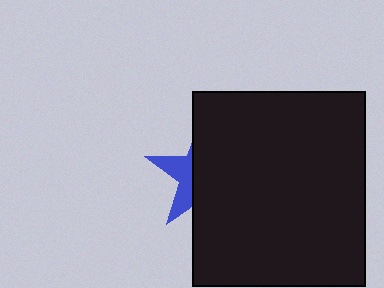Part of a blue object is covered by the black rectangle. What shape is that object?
It is a star.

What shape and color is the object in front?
The object in front is a black rectangle.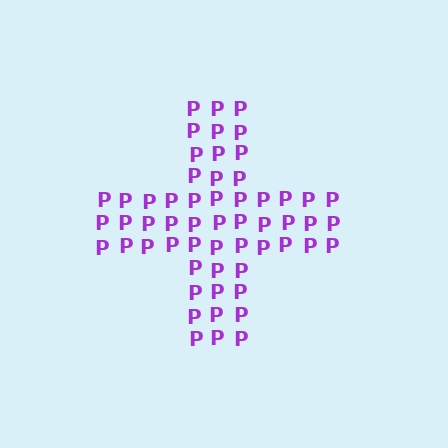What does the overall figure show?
The overall figure shows a cross.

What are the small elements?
The small elements are letter P's.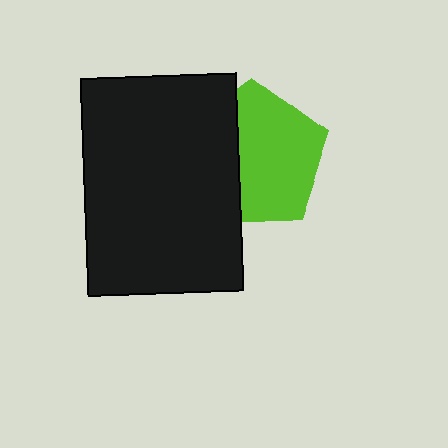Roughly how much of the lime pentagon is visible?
About half of it is visible (roughly 63%).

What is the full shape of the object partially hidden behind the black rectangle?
The partially hidden object is a lime pentagon.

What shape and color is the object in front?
The object in front is a black rectangle.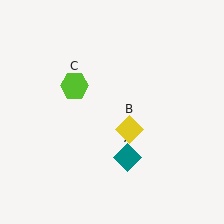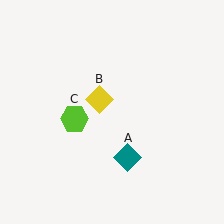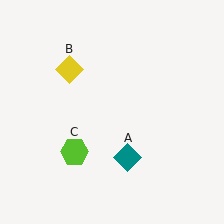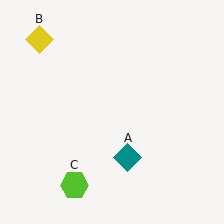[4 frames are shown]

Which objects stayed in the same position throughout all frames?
Teal diamond (object A) remained stationary.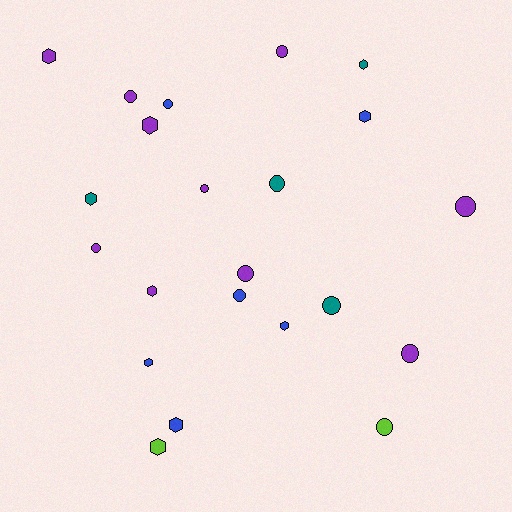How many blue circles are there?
There are 2 blue circles.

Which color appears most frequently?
Purple, with 10 objects.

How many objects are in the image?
There are 22 objects.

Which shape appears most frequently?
Circle, with 12 objects.